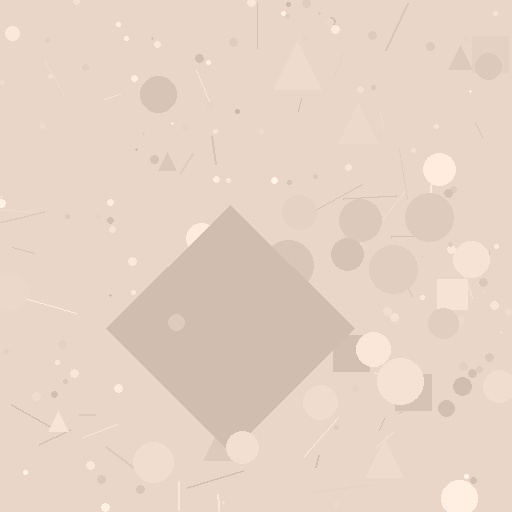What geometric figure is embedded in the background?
A diamond is embedded in the background.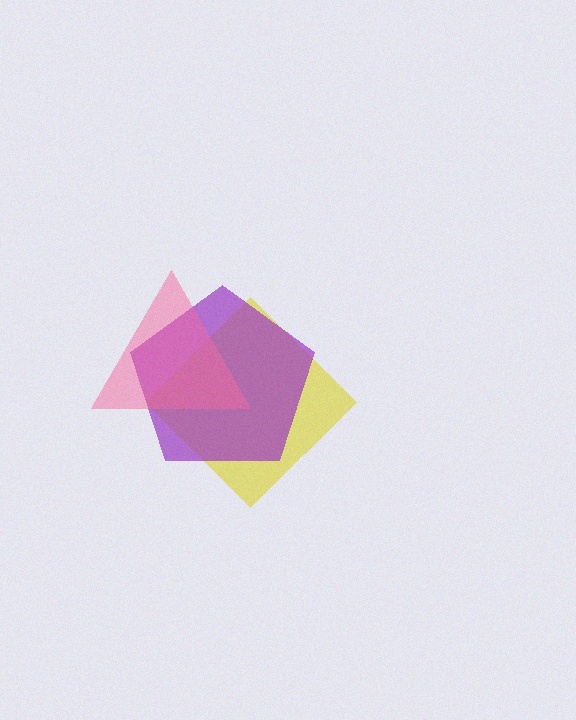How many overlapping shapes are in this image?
There are 3 overlapping shapes in the image.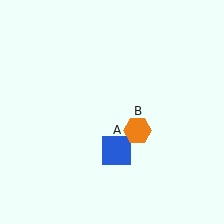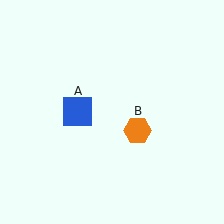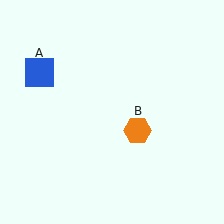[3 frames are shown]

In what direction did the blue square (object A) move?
The blue square (object A) moved up and to the left.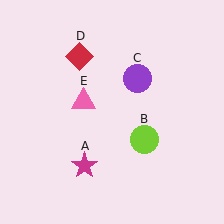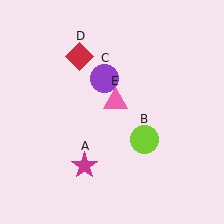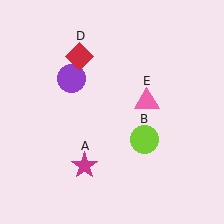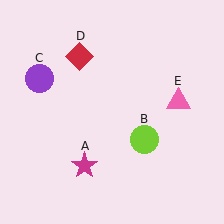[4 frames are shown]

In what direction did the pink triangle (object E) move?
The pink triangle (object E) moved right.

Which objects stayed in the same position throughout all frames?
Magenta star (object A) and lime circle (object B) and red diamond (object D) remained stationary.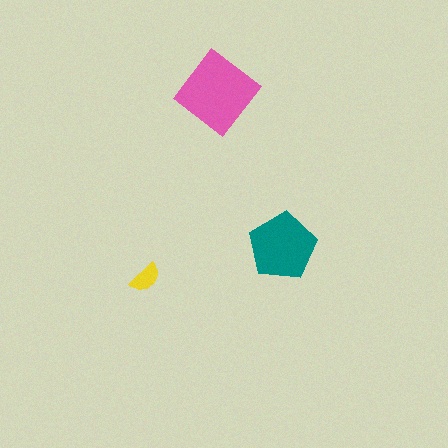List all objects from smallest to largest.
The yellow semicircle, the teal pentagon, the pink diamond.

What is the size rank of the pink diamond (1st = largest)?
1st.